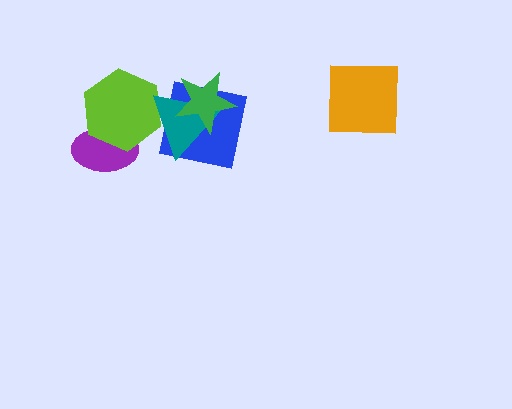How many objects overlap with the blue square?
2 objects overlap with the blue square.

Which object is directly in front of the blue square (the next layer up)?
The teal triangle is directly in front of the blue square.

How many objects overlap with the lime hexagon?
2 objects overlap with the lime hexagon.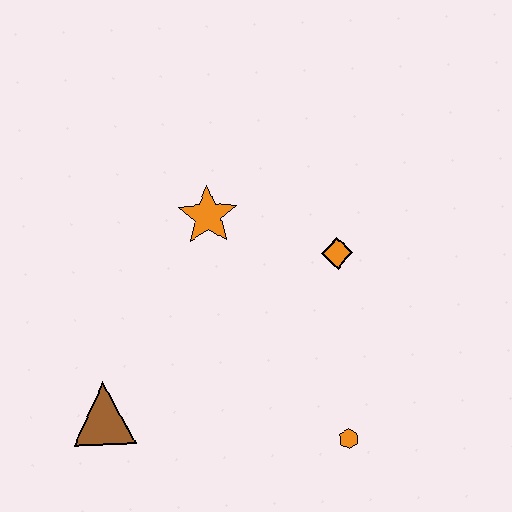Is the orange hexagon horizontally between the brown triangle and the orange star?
No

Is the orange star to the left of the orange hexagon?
Yes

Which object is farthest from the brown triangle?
The orange diamond is farthest from the brown triangle.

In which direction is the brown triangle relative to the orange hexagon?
The brown triangle is to the left of the orange hexagon.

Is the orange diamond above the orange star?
No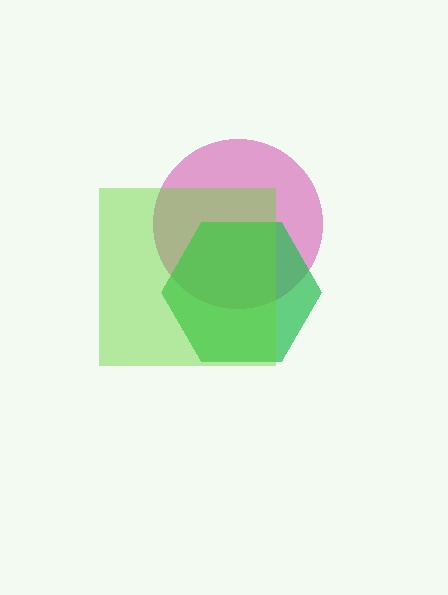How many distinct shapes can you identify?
There are 3 distinct shapes: a magenta circle, a green hexagon, a lime square.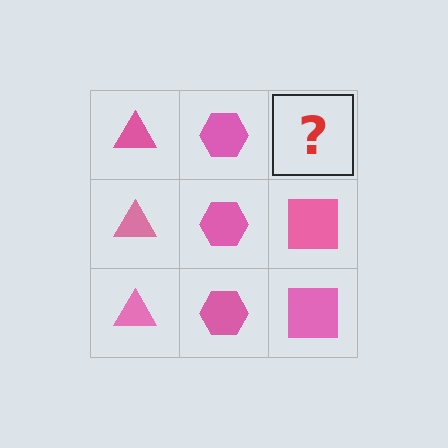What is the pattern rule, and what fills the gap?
The rule is that each column has a consistent shape. The gap should be filled with a pink square.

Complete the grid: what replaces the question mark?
The question mark should be replaced with a pink square.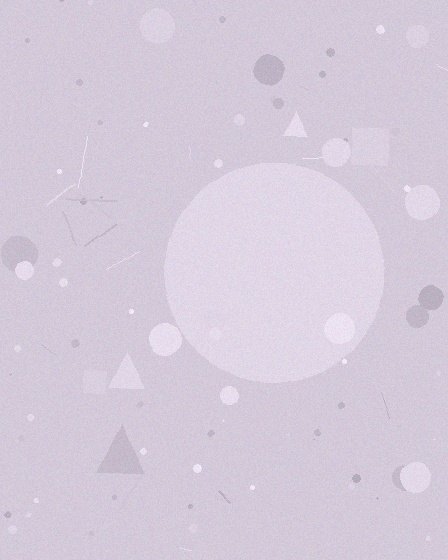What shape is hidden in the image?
A circle is hidden in the image.